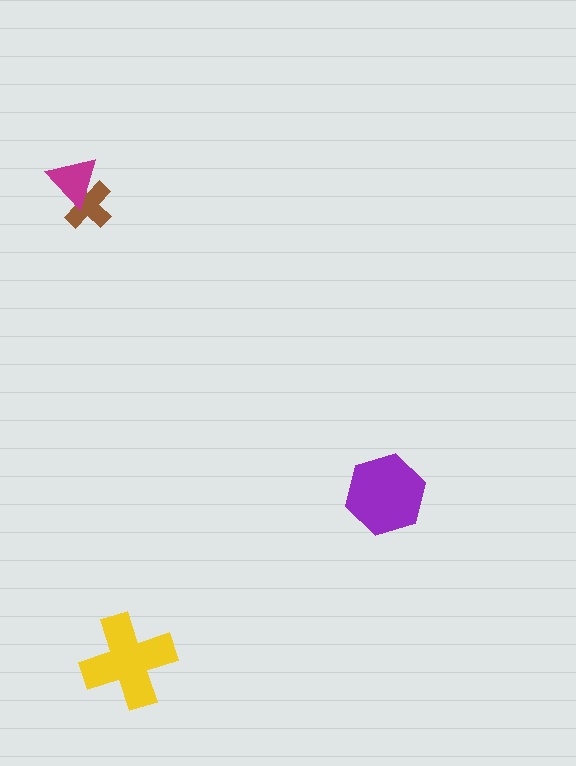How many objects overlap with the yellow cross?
0 objects overlap with the yellow cross.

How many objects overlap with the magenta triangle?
1 object overlaps with the magenta triangle.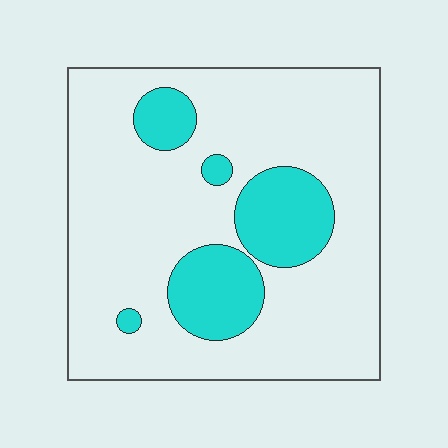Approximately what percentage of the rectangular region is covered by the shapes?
Approximately 20%.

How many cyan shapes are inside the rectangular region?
5.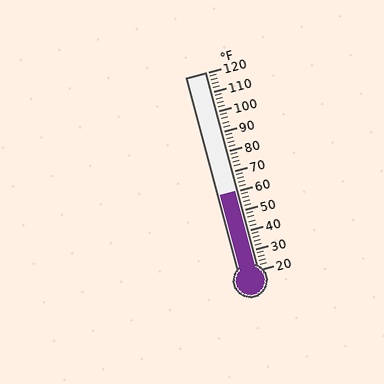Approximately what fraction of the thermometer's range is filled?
The thermometer is filled to approximately 40% of its range.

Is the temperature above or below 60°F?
The temperature is at 60°F.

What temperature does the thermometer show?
The thermometer shows approximately 60°F.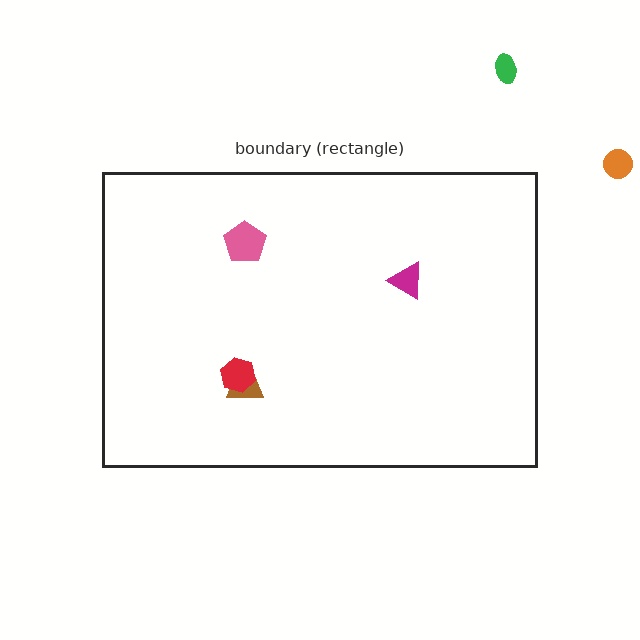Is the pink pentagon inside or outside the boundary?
Inside.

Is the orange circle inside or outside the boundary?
Outside.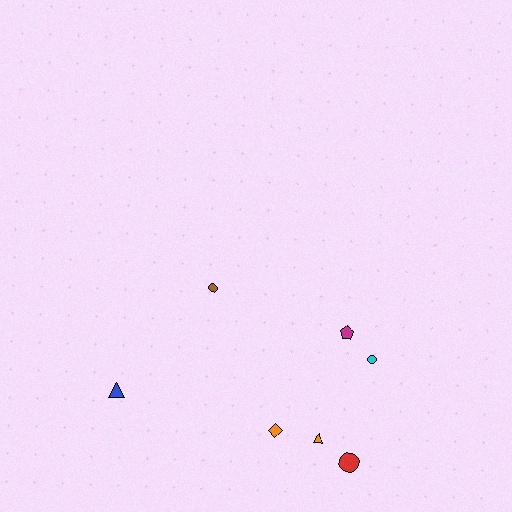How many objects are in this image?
There are 7 objects.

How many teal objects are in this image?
There are no teal objects.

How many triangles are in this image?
There are 2 triangles.